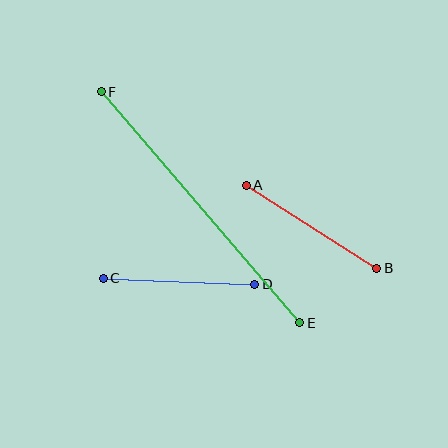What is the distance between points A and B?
The distance is approximately 154 pixels.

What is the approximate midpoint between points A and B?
The midpoint is at approximately (311, 227) pixels.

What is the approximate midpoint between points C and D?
The midpoint is at approximately (179, 281) pixels.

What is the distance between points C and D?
The distance is approximately 152 pixels.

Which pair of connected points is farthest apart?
Points E and F are farthest apart.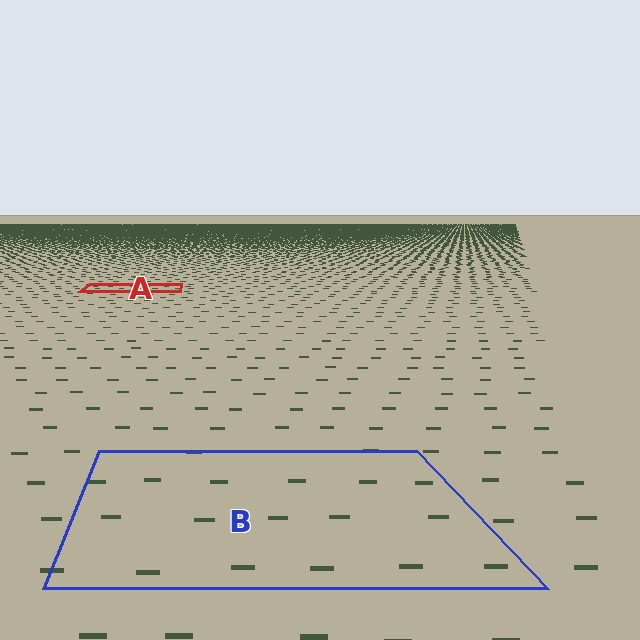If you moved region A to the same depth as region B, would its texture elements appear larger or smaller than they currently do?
They would appear larger. At a closer depth, the same texture elements are projected at a bigger on-screen size.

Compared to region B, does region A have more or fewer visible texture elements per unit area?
Region A has more texture elements per unit area — they are packed more densely because it is farther away.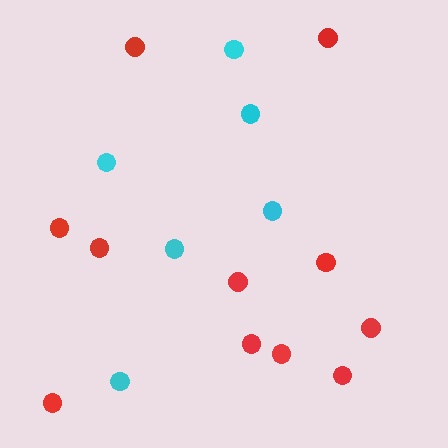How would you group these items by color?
There are 2 groups: one group of red circles (11) and one group of cyan circles (6).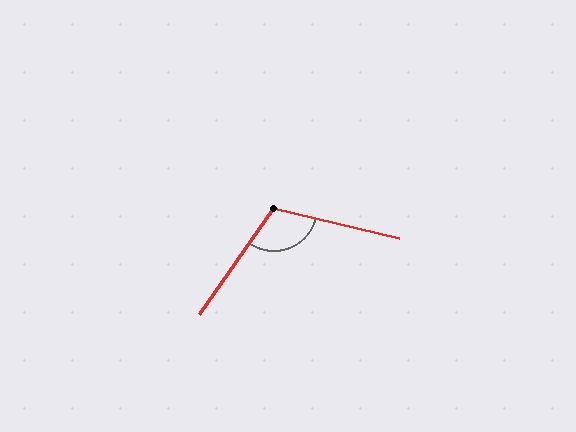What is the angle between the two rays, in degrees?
Approximately 111 degrees.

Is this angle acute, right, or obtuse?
It is obtuse.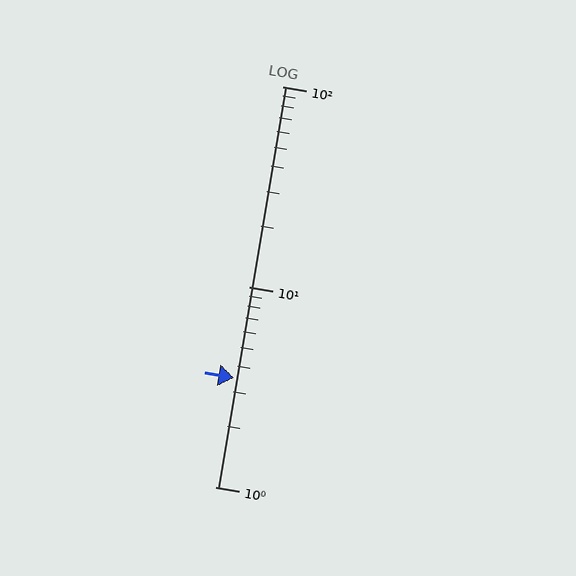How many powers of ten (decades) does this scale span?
The scale spans 2 decades, from 1 to 100.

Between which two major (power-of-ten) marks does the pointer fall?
The pointer is between 1 and 10.